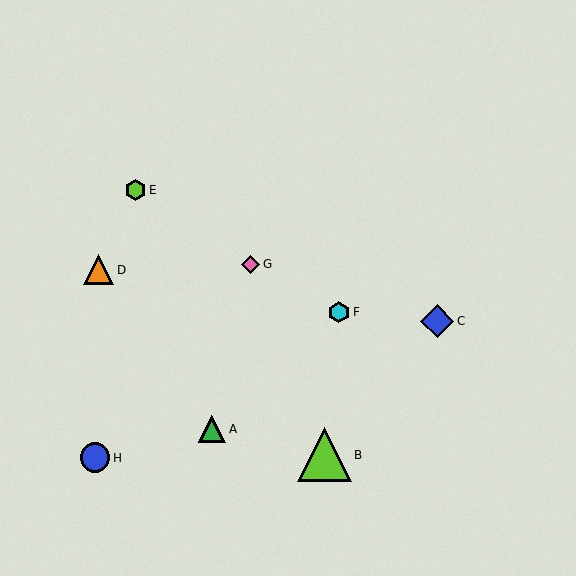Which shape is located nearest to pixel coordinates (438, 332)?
The blue diamond (labeled C) at (437, 321) is nearest to that location.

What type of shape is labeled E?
Shape E is a lime hexagon.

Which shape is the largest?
The lime triangle (labeled B) is the largest.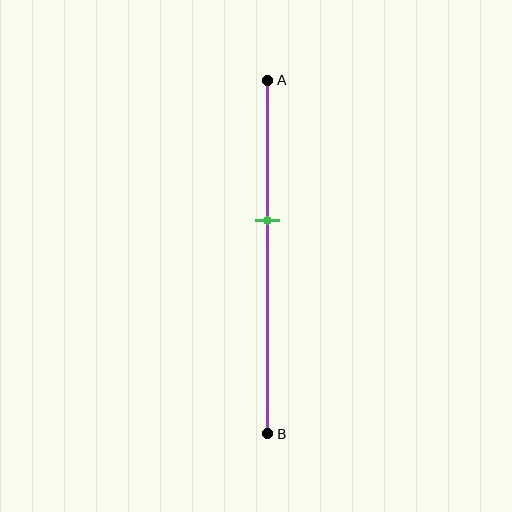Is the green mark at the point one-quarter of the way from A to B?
No, the mark is at about 40% from A, not at the 25% one-quarter point.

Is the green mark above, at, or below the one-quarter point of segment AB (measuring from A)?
The green mark is below the one-quarter point of segment AB.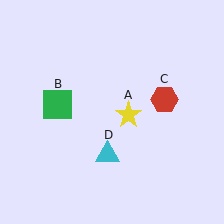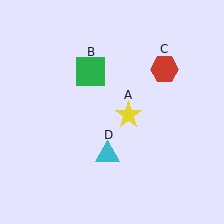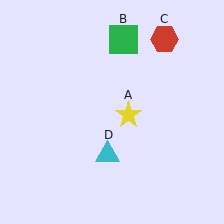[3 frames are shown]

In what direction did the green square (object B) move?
The green square (object B) moved up and to the right.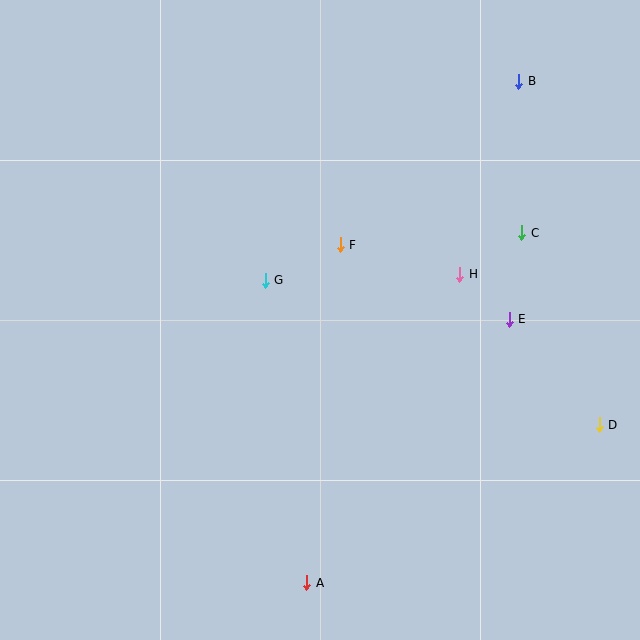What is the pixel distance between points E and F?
The distance between E and F is 184 pixels.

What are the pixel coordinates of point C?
Point C is at (522, 233).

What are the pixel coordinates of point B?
Point B is at (519, 81).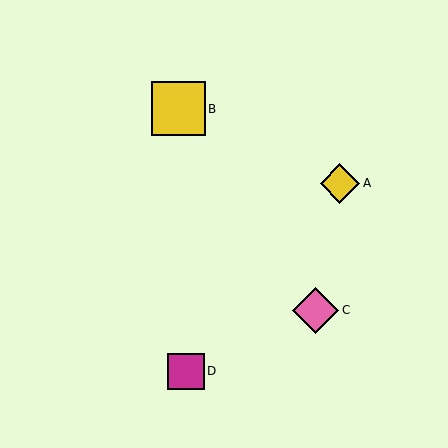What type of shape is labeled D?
Shape D is a magenta square.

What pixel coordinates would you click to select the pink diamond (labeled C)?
Click at (315, 310) to select the pink diamond C.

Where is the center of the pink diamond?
The center of the pink diamond is at (315, 310).